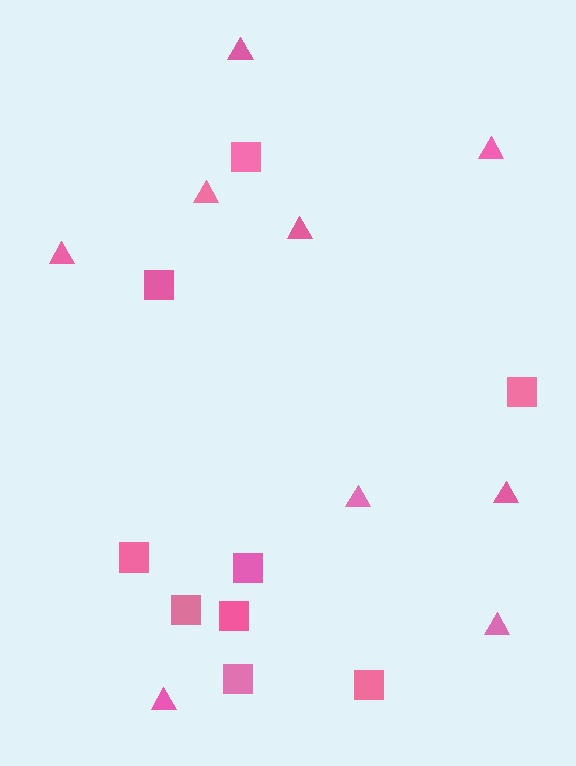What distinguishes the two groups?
There are 2 groups: one group of squares (9) and one group of triangles (9).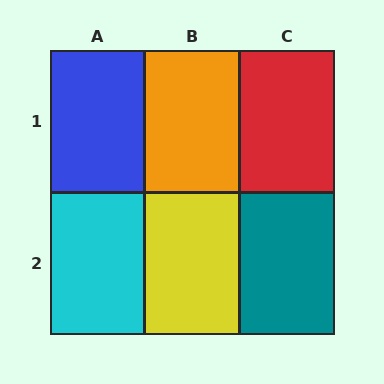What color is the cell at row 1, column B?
Orange.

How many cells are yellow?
1 cell is yellow.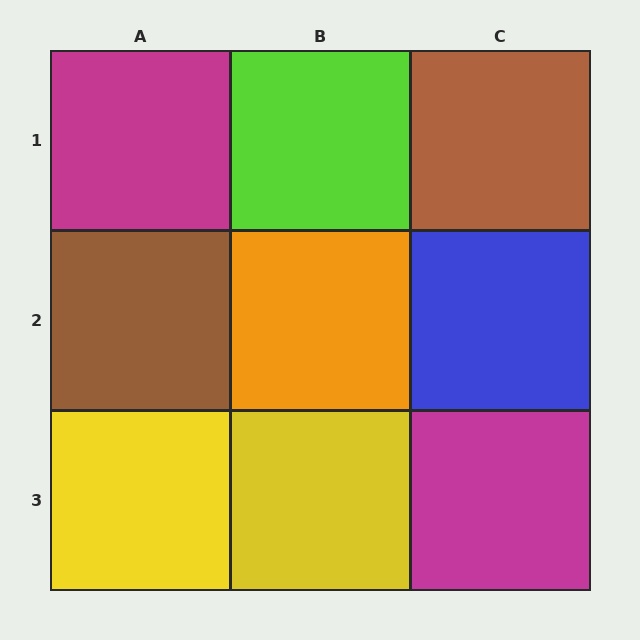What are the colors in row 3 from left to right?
Yellow, yellow, magenta.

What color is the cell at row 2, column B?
Orange.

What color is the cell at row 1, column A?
Magenta.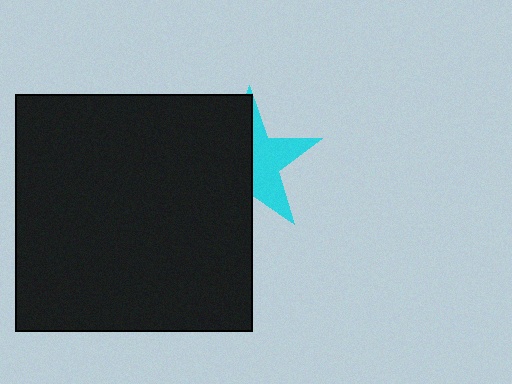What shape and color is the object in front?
The object in front is a black square.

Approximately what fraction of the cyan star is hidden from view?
Roughly 56% of the cyan star is hidden behind the black square.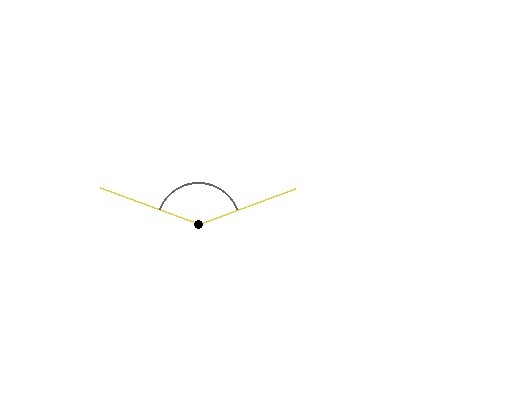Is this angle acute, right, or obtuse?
It is obtuse.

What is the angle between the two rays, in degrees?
Approximately 139 degrees.